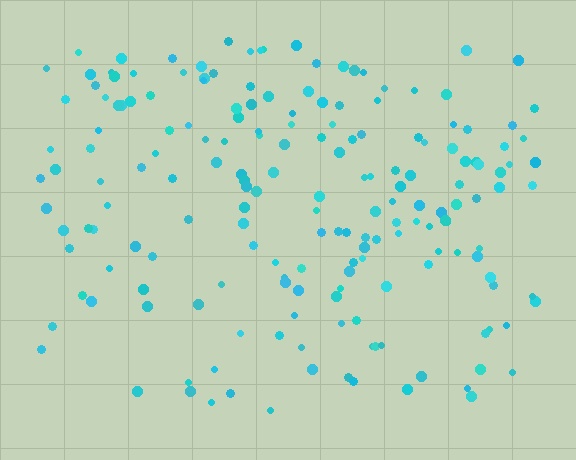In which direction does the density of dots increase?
From bottom to top, with the top side densest.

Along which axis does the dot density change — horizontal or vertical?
Vertical.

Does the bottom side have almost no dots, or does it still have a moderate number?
Still a moderate number, just noticeably fewer than the top.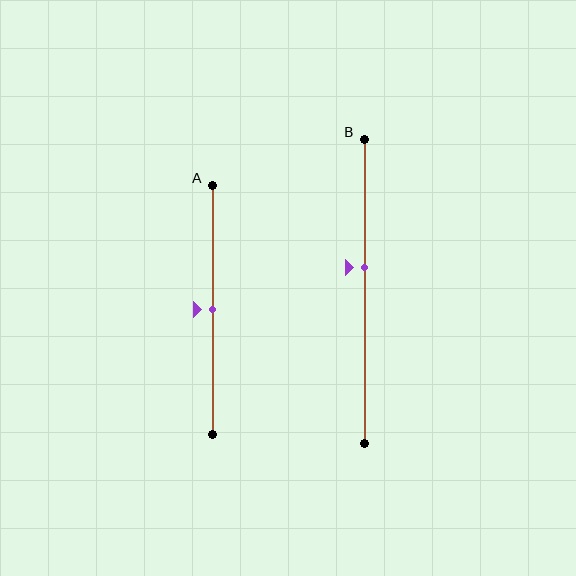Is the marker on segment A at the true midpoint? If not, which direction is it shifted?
Yes, the marker on segment A is at the true midpoint.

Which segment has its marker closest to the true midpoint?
Segment A has its marker closest to the true midpoint.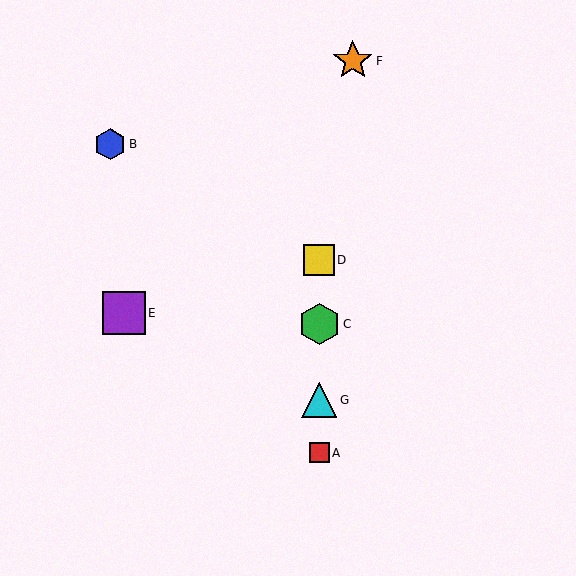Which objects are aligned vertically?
Objects A, C, D, G are aligned vertically.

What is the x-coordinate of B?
Object B is at x≈110.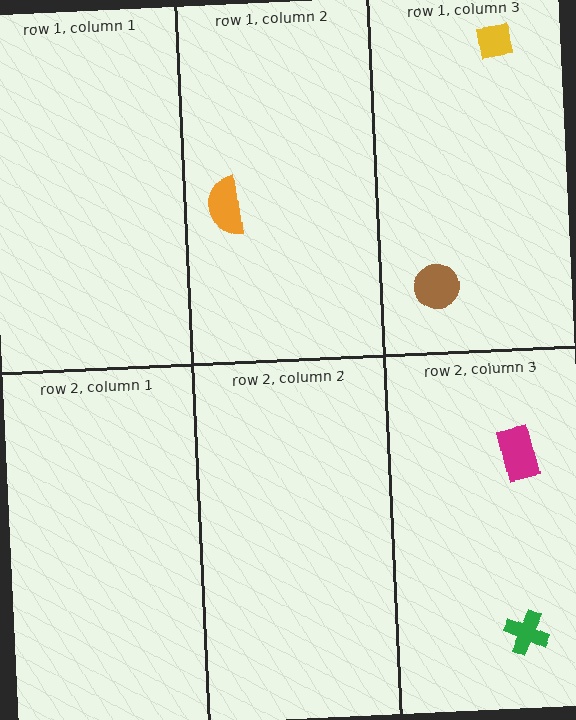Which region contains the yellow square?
The row 1, column 3 region.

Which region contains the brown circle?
The row 1, column 3 region.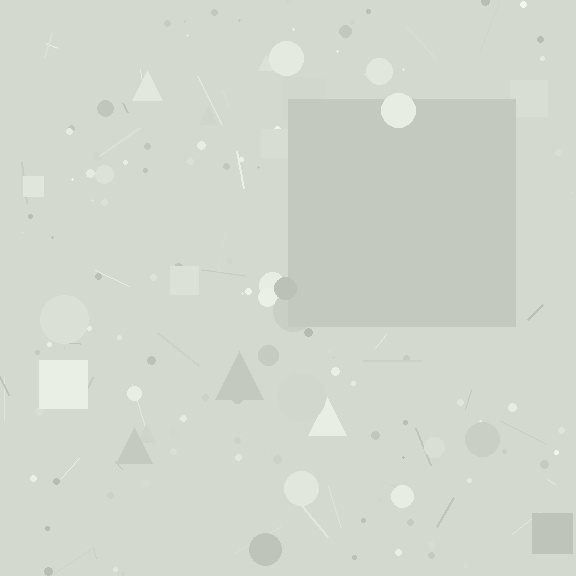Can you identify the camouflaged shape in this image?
The camouflaged shape is a square.